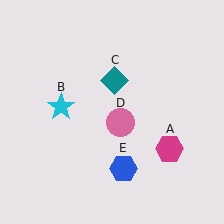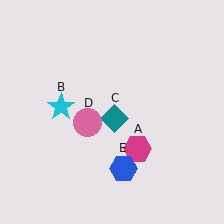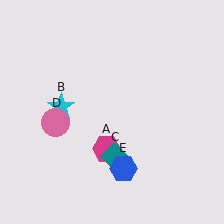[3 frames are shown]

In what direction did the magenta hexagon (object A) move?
The magenta hexagon (object A) moved left.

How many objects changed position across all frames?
3 objects changed position: magenta hexagon (object A), teal diamond (object C), pink circle (object D).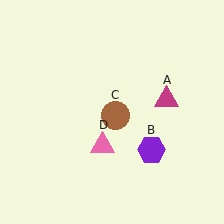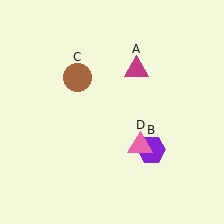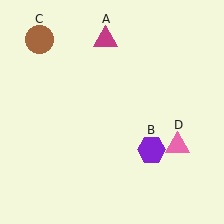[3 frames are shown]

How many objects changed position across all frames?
3 objects changed position: magenta triangle (object A), brown circle (object C), pink triangle (object D).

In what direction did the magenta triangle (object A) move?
The magenta triangle (object A) moved up and to the left.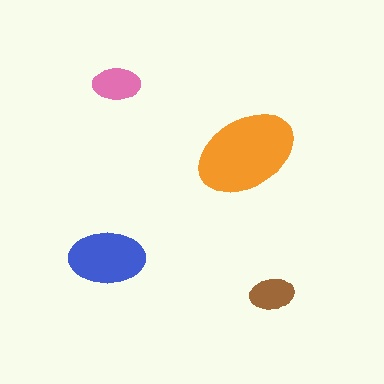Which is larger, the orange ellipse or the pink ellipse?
The orange one.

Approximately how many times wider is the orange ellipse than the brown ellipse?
About 2.5 times wider.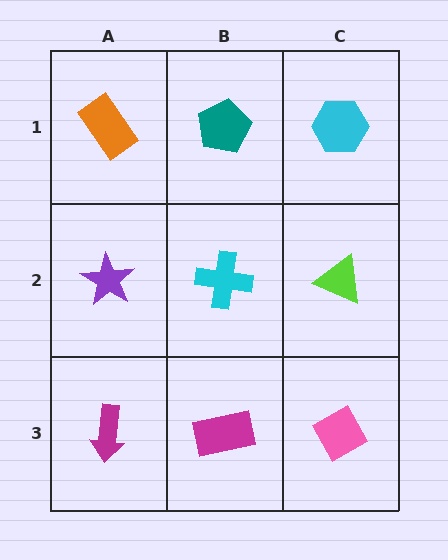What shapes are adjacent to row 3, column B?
A cyan cross (row 2, column B), a magenta arrow (row 3, column A), a pink diamond (row 3, column C).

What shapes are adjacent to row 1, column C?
A lime triangle (row 2, column C), a teal pentagon (row 1, column B).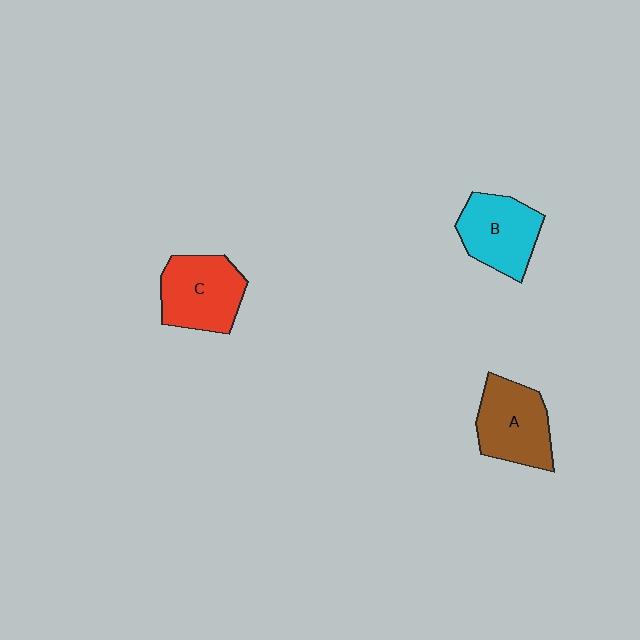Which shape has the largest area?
Shape C (red).